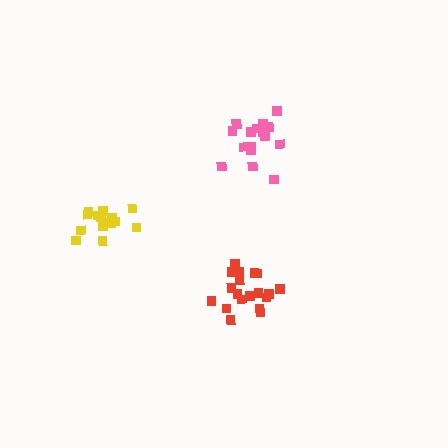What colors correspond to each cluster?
The clusters are colored: yellow, red, pink.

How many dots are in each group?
Group 1: 15 dots, Group 2: 19 dots, Group 3: 18 dots (52 total).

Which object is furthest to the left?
The yellow cluster is leftmost.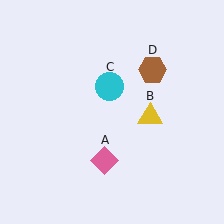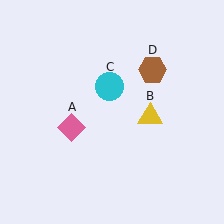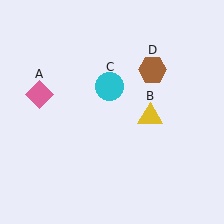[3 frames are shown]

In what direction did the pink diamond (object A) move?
The pink diamond (object A) moved up and to the left.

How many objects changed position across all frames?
1 object changed position: pink diamond (object A).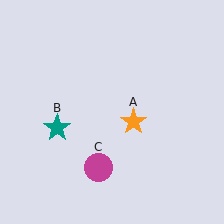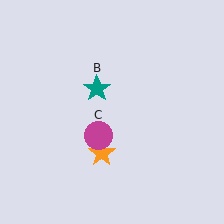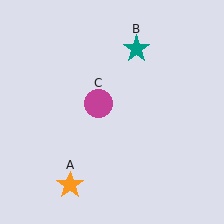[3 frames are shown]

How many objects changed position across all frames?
3 objects changed position: orange star (object A), teal star (object B), magenta circle (object C).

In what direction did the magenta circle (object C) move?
The magenta circle (object C) moved up.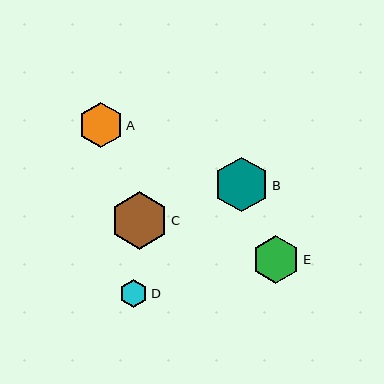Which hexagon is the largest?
Hexagon C is the largest with a size of approximately 57 pixels.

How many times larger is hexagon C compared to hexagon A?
Hexagon C is approximately 1.3 times the size of hexagon A.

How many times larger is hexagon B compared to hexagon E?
Hexagon B is approximately 1.1 times the size of hexagon E.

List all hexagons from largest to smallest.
From largest to smallest: C, B, E, A, D.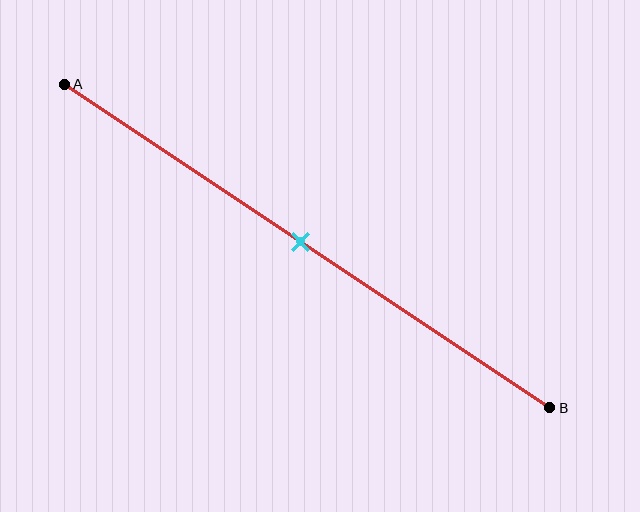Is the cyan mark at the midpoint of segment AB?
Yes, the mark is approximately at the midpoint.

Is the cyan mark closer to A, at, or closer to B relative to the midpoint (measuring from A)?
The cyan mark is approximately at the midpoint of segment AB.